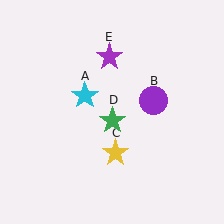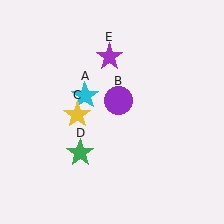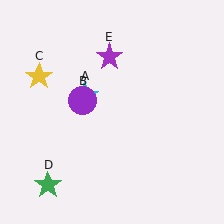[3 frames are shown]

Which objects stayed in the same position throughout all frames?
Cyan star (object A) and purple star (object E) remained stationary.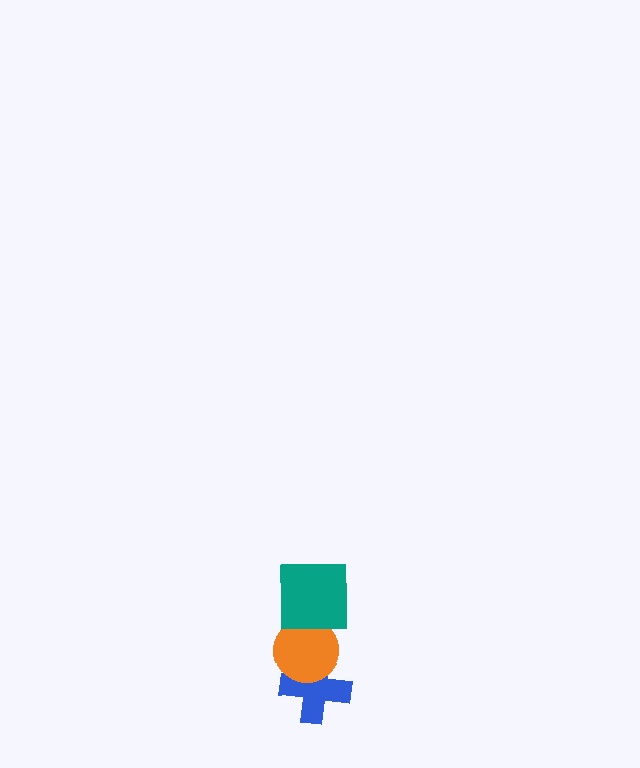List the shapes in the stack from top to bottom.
From top to bottom: the teal square, the orange circle, the blue cross.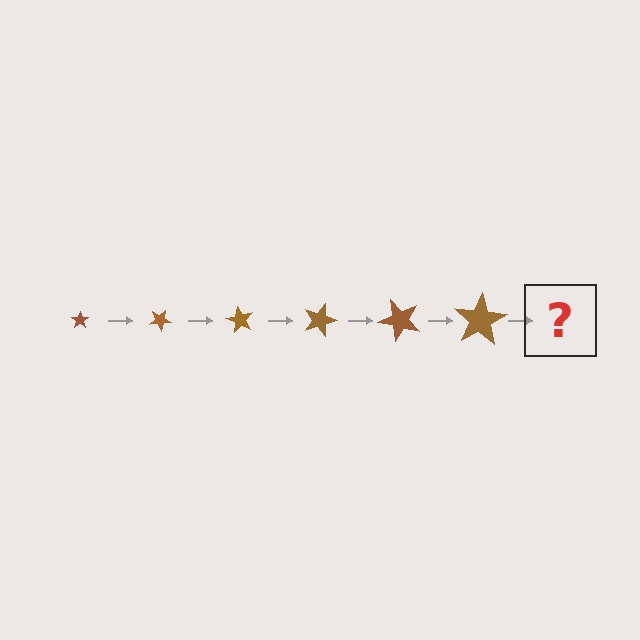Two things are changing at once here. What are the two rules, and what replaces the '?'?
The two rules are that the star grows larger each step and it rotates 30 degrees each step. The '?' should be a star, larger than the previous one and rotated 180 degrees from the start.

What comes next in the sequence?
The next element should be a star, larger than the previous one and rotated 180 degrees from the start.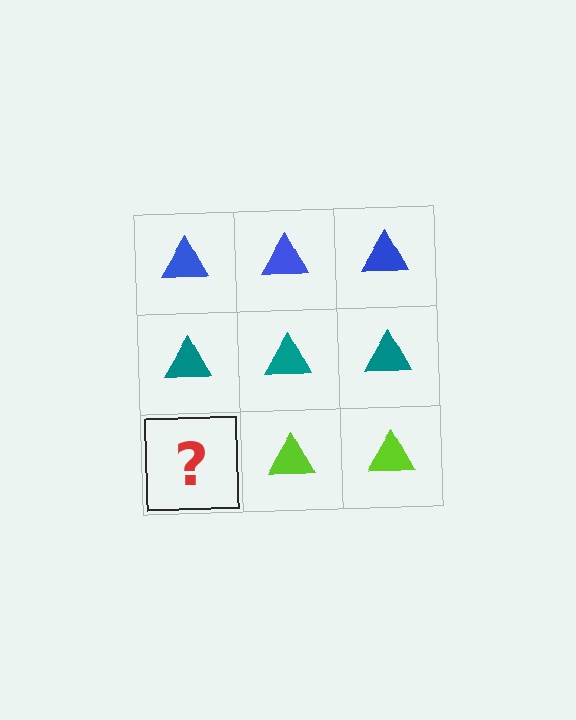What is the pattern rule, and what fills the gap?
The rule is that each row has a consistent color. The gap should be filled with a lime triangle.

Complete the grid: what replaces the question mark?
The question mark should be replaced with a lime triangle.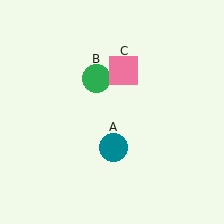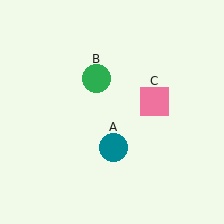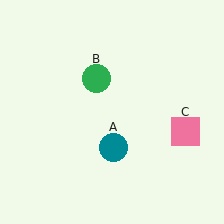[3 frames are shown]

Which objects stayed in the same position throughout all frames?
Teal circle (object A) and green circle (object B) remained stationary.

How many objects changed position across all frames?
1 object changed position: pink square (object C).